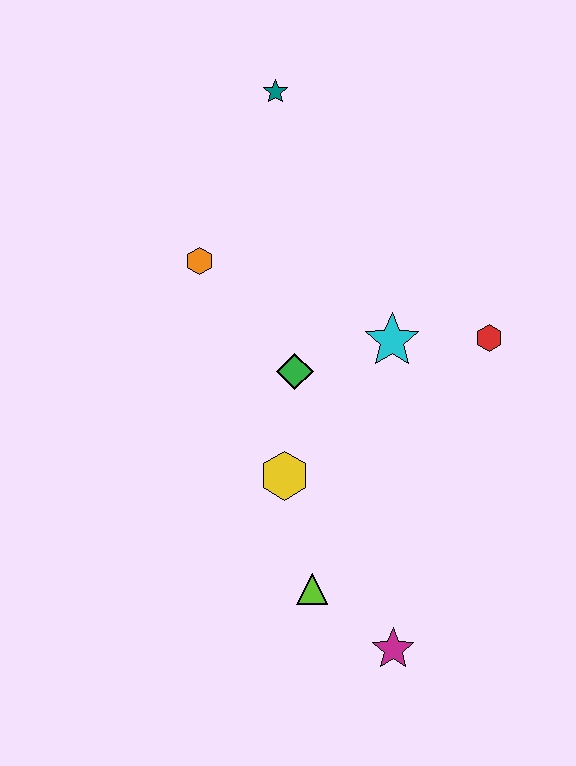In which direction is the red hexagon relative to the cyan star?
The red hexagon is to the right of the cyan star.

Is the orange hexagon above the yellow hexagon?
Yes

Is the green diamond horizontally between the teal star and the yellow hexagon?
No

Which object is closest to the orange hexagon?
The green diamond is closest to the orange hexagon.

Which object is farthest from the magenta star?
The teal star is farthest from the magenta star.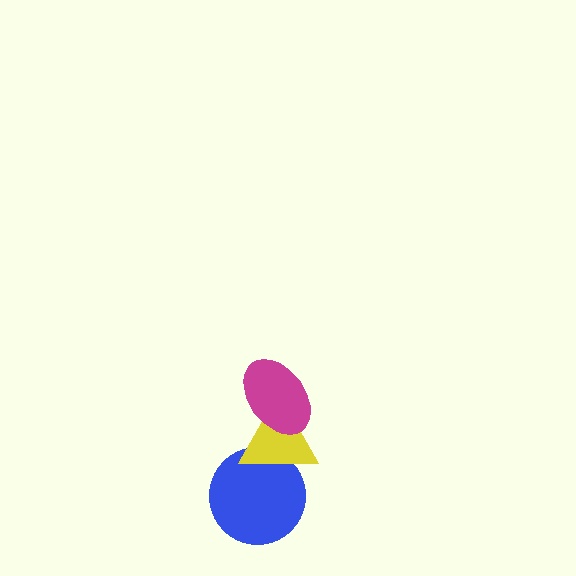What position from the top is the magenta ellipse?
The magenta ellipse is 1st from the top.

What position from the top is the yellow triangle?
The yellow triangle is 2nd from the top.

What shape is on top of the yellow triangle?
The magenta ellipse is on top of the yellow triangle.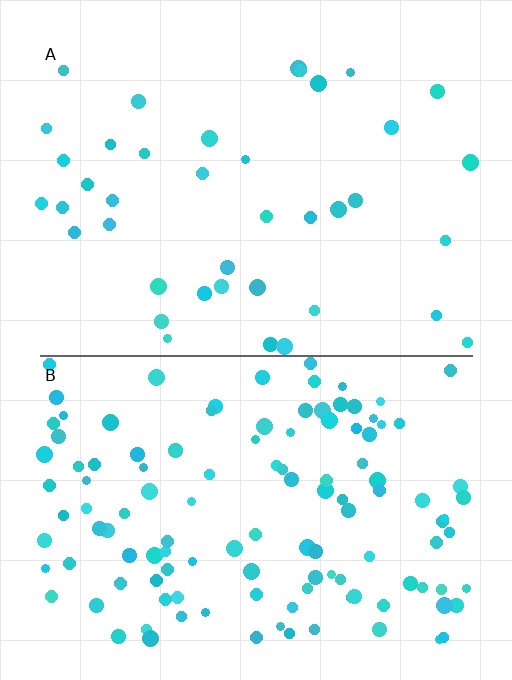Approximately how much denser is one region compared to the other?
Approximately 3.1× — region B over region A.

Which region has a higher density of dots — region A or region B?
B (the bottom).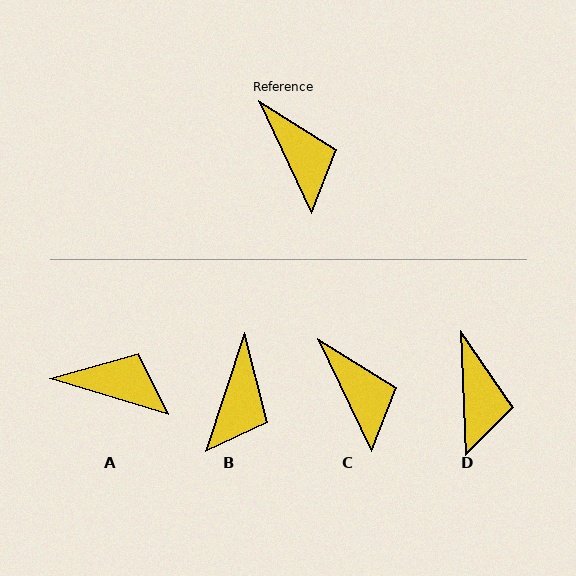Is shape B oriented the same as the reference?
No, it is off by about 43 degrees.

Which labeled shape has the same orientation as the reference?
C.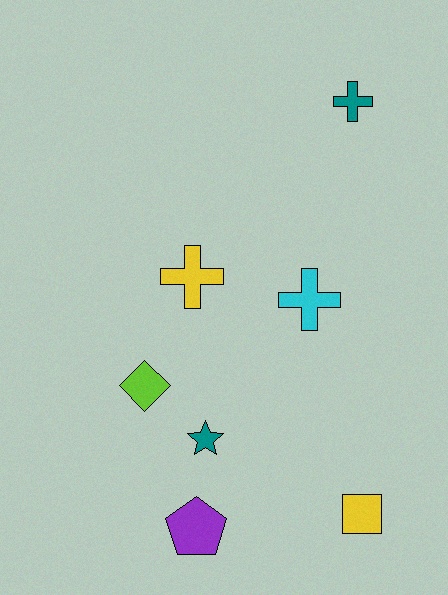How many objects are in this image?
There are 7 objects.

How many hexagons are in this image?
There are no hexagons.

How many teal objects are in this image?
There are 2 teal objects.